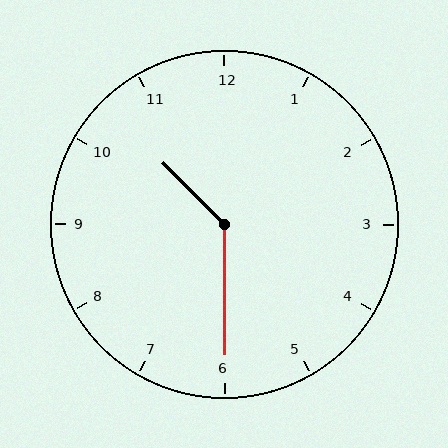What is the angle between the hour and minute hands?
Approximately 135 degrees.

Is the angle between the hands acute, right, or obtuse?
It is obtuse.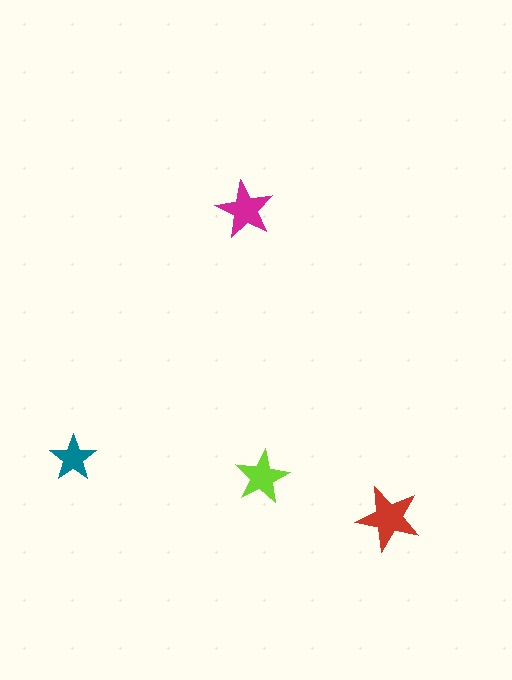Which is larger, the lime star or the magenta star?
The magenta one.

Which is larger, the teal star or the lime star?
The lime one.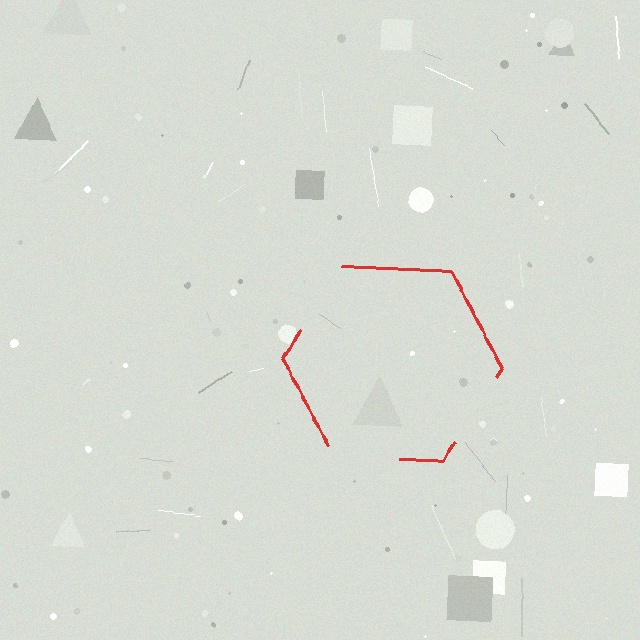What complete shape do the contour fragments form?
The contour fragments form a hexagon.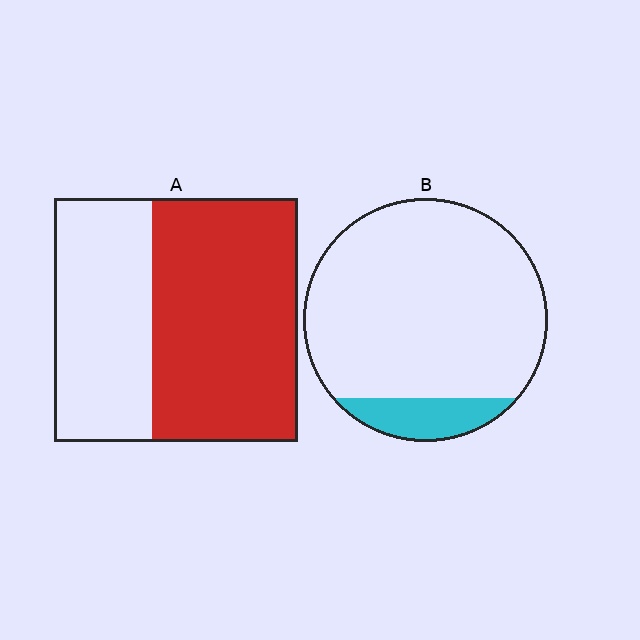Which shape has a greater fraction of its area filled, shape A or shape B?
Shape A.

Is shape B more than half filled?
No.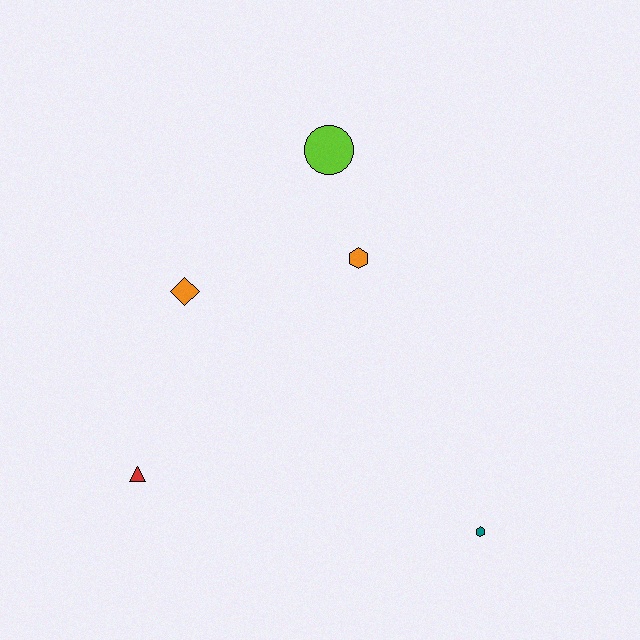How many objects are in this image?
There are 5 objects.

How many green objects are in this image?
There are no green objects.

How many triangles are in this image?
There is 1 triangle.